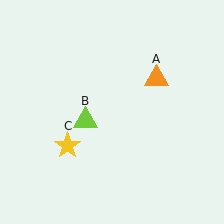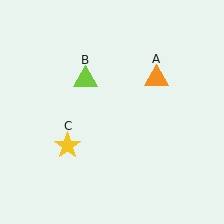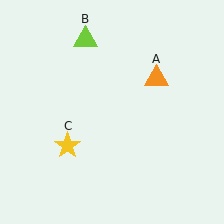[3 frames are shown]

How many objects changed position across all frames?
1 object changed position: lime triangle (object B).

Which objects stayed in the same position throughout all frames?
Orange triangle (object A) and yellow star (object C) remained stationary.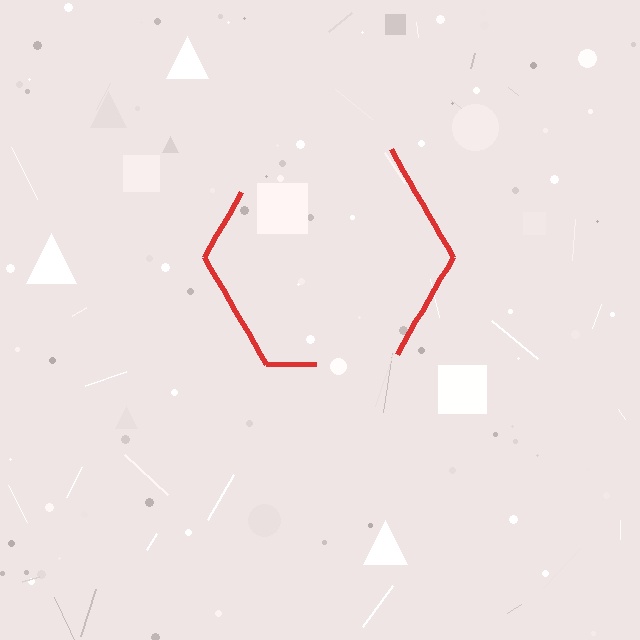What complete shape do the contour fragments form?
The contour fragments form a hexagon.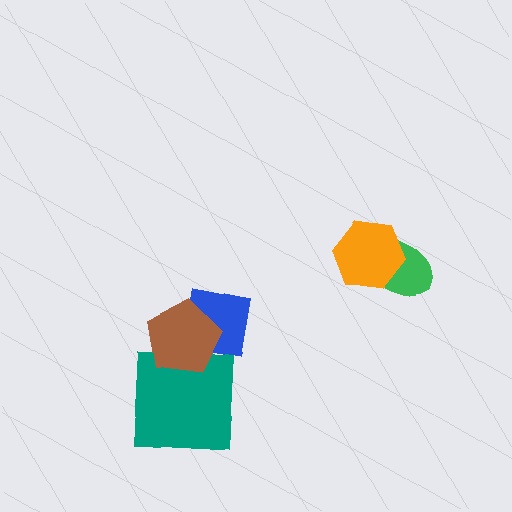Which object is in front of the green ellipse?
The orange hexagon is in front of the green ellipse.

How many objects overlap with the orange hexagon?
1 object overlaps with the orange hexagon.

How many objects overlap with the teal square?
1 object overlaps with the teal square.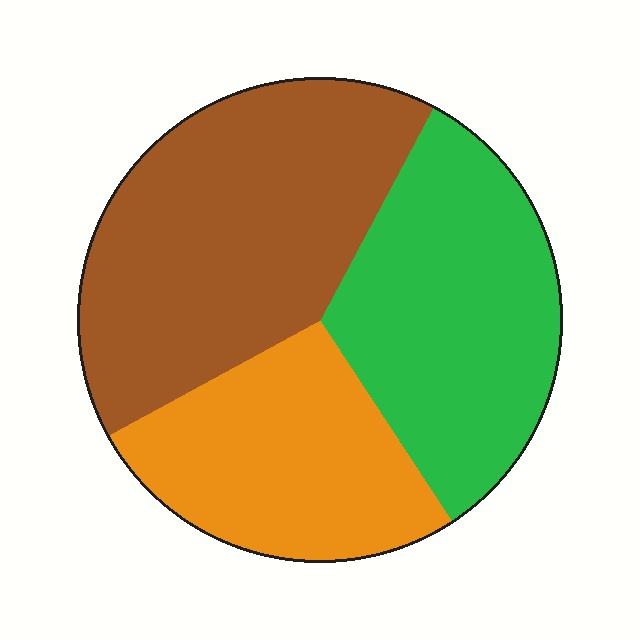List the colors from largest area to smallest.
From largest to smallest: brown, green, orange.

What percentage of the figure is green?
Green covers 33% of the figure.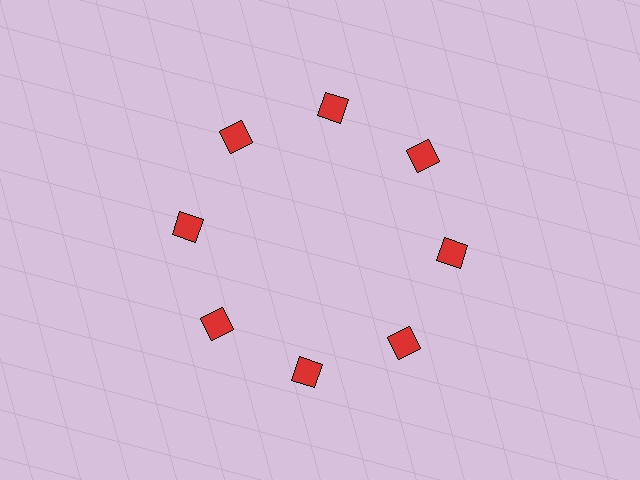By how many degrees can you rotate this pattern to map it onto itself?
The pattern maps onto itself every 45 degrees of rotation.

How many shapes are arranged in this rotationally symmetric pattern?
There are 8 shapes, arranged in 8 groups of 1.